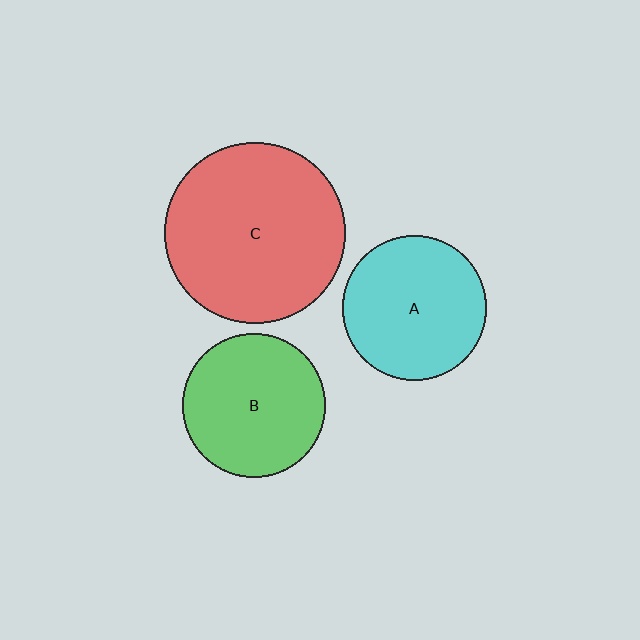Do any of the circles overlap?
No, none of the circles overlap.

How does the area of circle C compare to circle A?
Approximately 1.6 times.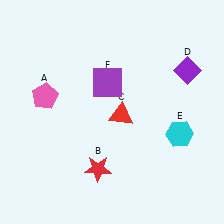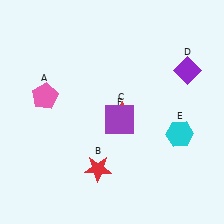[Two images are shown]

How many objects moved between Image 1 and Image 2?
1 object moved between the two images.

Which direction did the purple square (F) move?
The purple square (F) moved down.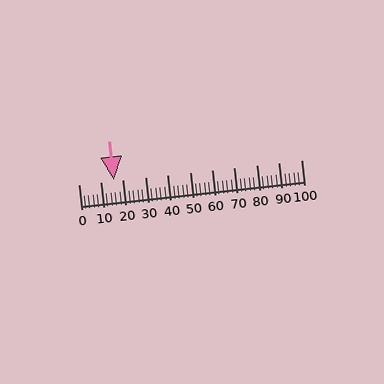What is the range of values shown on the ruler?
The ruler shows values from 0 to 100.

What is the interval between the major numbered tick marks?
The major tick marks are spaced 10 units apart.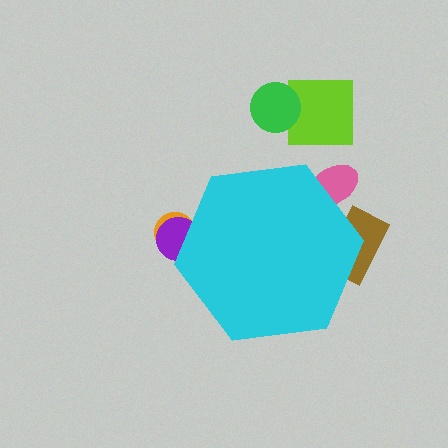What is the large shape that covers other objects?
A cyan hexagon.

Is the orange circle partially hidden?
Yes, the orange circle is partially hidden behind the cyan hexagon.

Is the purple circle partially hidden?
Yes, the purple circle is partially hidden behind the cyan hexagon.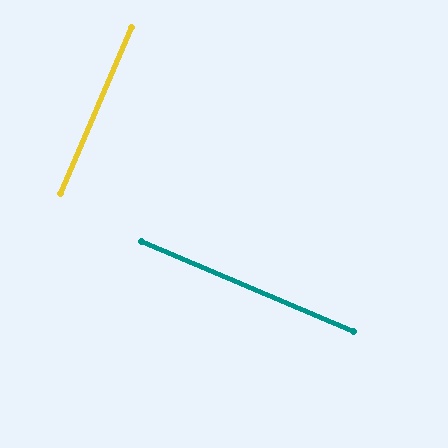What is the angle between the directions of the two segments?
Approximately 90 degrees.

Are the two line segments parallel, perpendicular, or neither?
Perpendicular — they meet at approximately 90°.